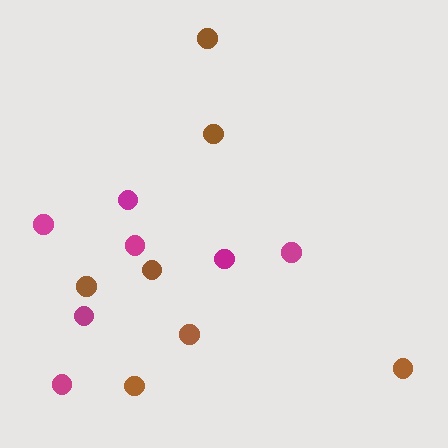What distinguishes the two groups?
There are 2 groups: one group of brown circles (7) and one group of magenta circles (7).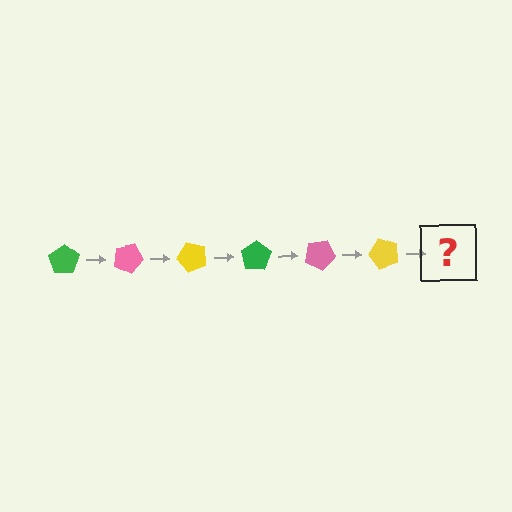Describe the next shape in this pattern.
It should be a green pentagon, rotated 150 degrees from the start.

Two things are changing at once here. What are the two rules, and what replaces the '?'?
The two rules are that it rotates 25 degrees each step and the color cycles through green, pink, and yellow. The '?' should be a green pentagon, rotated 150 degrees from the start.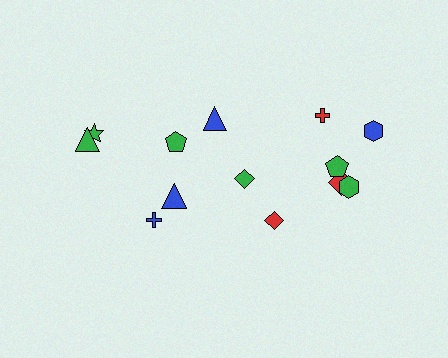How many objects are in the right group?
There are 8 objects.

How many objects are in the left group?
There are 5 objects.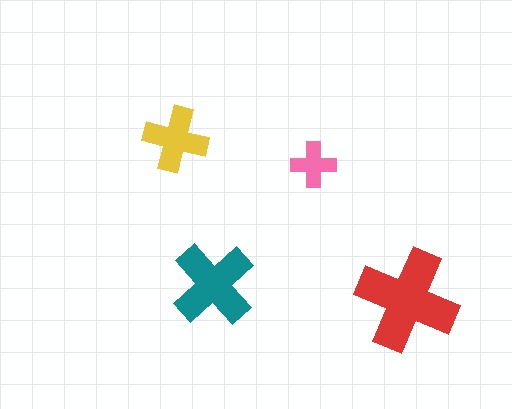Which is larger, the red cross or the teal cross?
The red one.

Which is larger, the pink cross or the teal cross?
The teal one.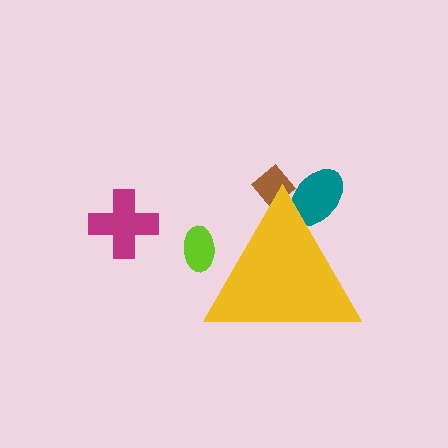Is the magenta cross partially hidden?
No, the magenta cross is fully visible.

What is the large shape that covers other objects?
A yellow triangle.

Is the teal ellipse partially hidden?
Yes, the teal ellipse is partially hidden behind the yellow triangle.